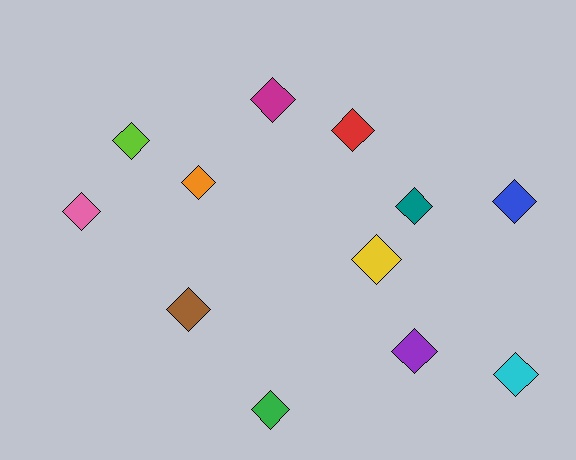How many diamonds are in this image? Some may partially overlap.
There are 12 diamonds.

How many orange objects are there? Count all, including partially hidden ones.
There is 1 orange object.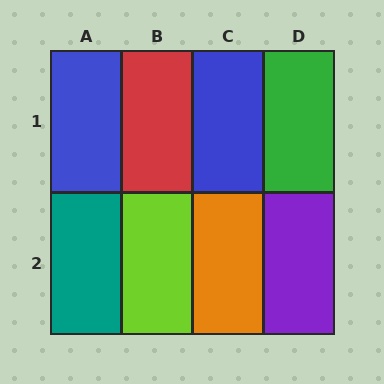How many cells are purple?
1 cell is purple.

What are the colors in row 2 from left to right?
Teal, lime, orange, purple.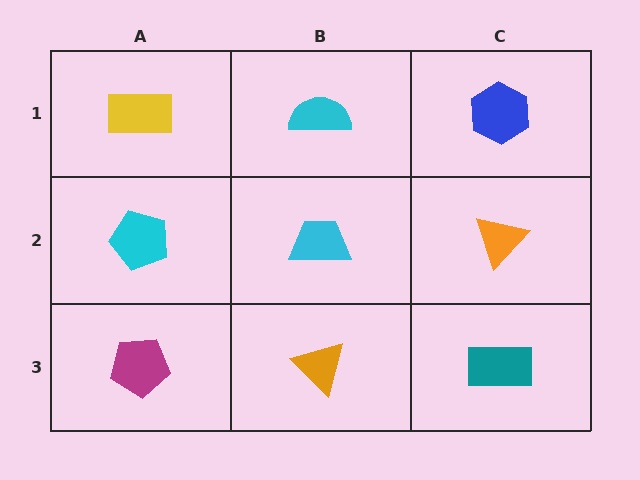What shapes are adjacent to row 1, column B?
A cyan trapezoid (row 2, column B), a yellow rectangle (row 1, column A), a blue hexagon (row 1, column C).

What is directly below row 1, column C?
An orange triangle.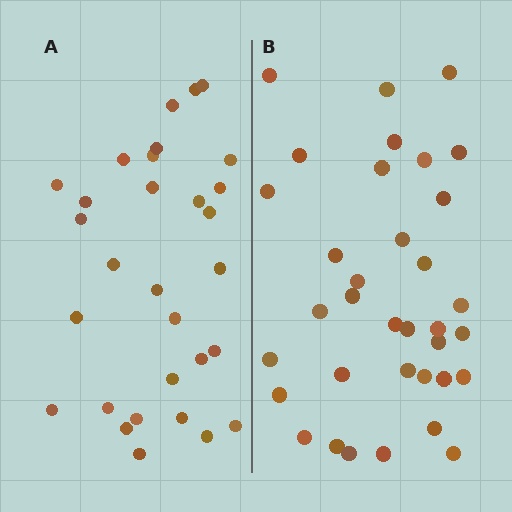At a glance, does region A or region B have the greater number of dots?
Region B (the right region) has more dots.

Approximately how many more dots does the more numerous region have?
Region B has about 5 more dots than region A.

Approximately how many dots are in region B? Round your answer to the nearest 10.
About 40 dots. (The exact count is 35, which rounds to 40.)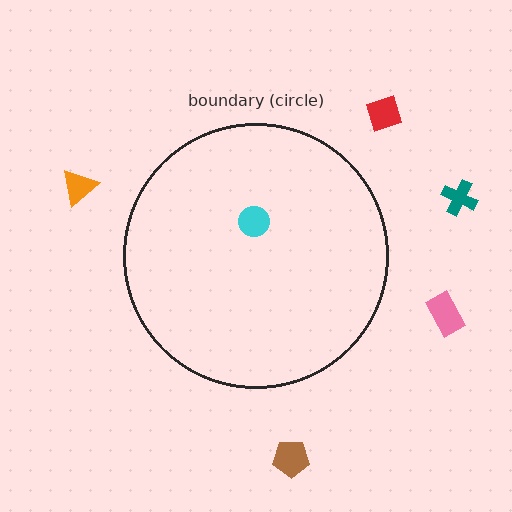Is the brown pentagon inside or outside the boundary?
Outside.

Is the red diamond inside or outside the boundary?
Outside.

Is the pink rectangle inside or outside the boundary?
Outside.